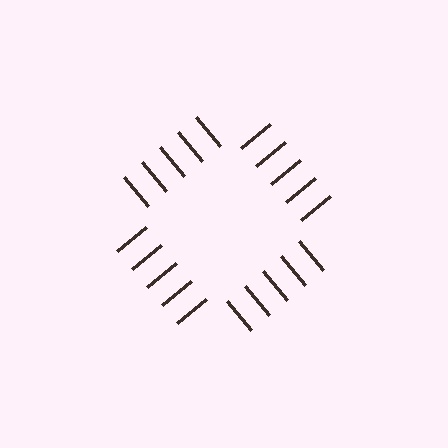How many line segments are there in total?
20 — 5 along each of the 4 edges.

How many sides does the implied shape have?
4 sides — the line-ends trace a square.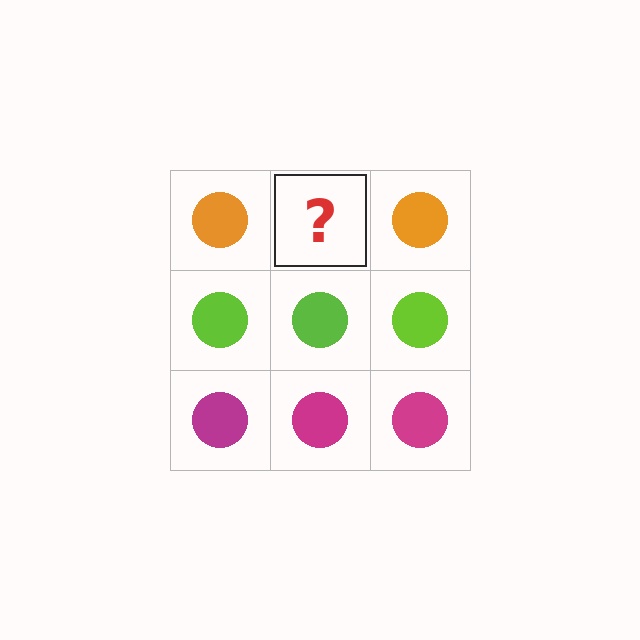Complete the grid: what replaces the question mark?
The question mark should be replaced with an orange circle.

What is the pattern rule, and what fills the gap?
The rule is that each row has a consistent color. The gap should be filled with an orange circle.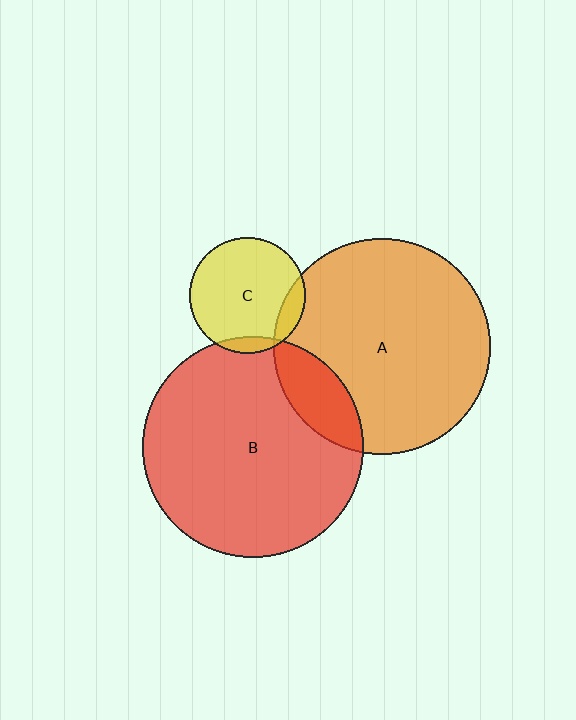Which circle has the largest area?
Circle B (red).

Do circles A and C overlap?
Yes.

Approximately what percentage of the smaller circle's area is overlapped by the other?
Approximately 10%.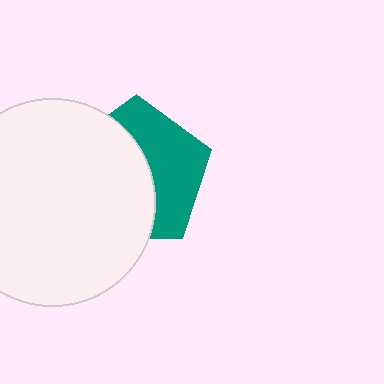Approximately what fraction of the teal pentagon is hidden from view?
Roughly 56% of the teal pentagon is hidden behind the white circle.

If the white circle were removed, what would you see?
You would see the complete teal pentagon.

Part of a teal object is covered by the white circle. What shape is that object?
It is a pentagon.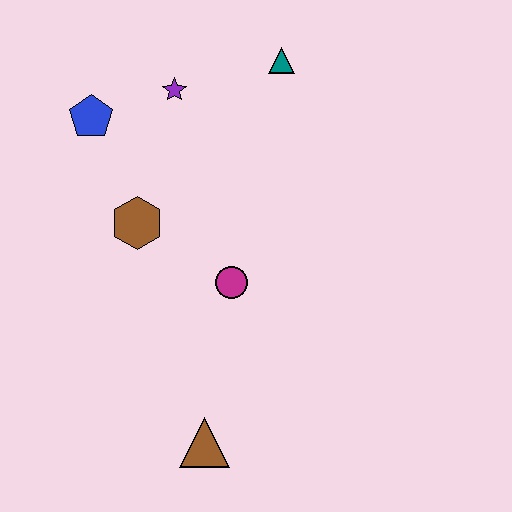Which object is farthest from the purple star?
The brown triangle is farthest from the purple star.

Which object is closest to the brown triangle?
The magenta circle is closest to the brown triangle.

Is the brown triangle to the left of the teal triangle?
Yes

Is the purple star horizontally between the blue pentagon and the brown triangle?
Yes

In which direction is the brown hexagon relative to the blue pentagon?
The brown hexagon is below the blue pentagon.